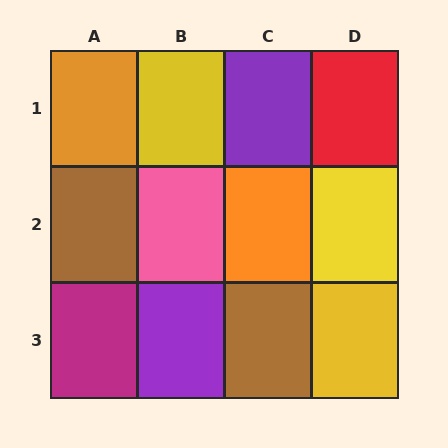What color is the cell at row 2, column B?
Pink.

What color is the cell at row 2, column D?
Yellow.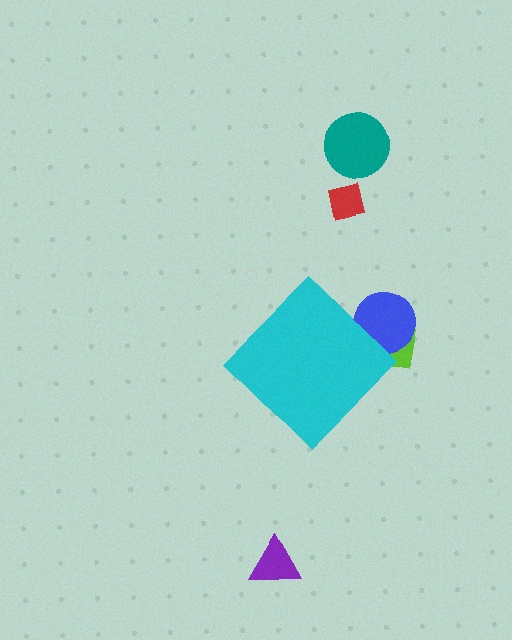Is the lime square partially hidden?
Yes, the lime square is partially hidden behind the cyan diamond.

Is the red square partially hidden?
No, the red square is fully visible.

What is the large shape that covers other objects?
A cyan diamond.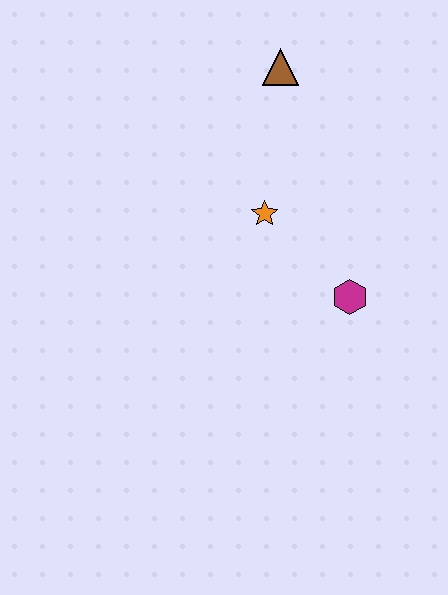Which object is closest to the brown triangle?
The orange star is closest to the brown triangle.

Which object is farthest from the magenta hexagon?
The brown triangle is farthest from the magenta hexagon.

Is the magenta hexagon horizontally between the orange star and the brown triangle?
No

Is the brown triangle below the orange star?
No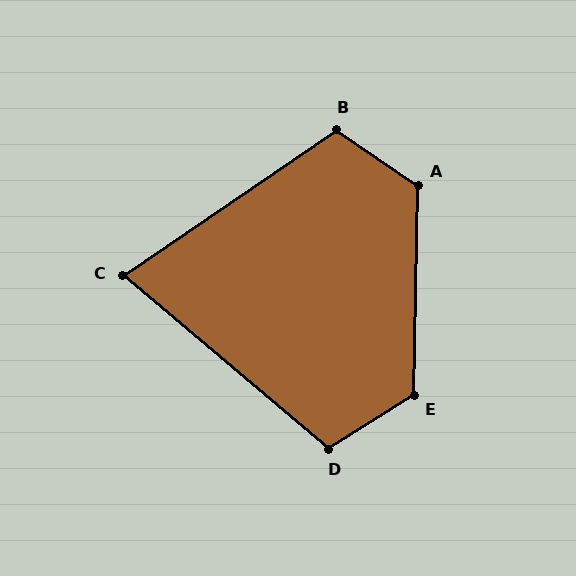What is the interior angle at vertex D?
Approximately 108 degrees (obtuse).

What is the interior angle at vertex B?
Approximately 111 degrees (obtuse).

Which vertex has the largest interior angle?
A, at approximately 123 degrees.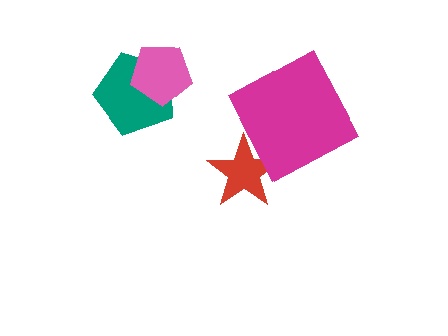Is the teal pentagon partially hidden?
Yes, it is partially covered by another shape.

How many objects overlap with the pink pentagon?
1 object overlaps with the pink pentagon.